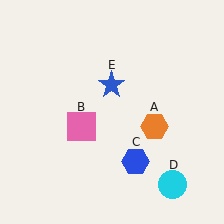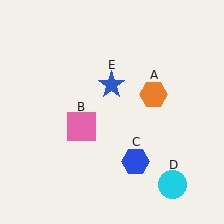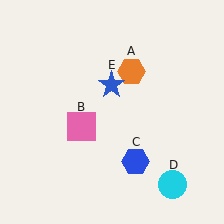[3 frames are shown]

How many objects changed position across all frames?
1 object changed position: orange hexagon (object A).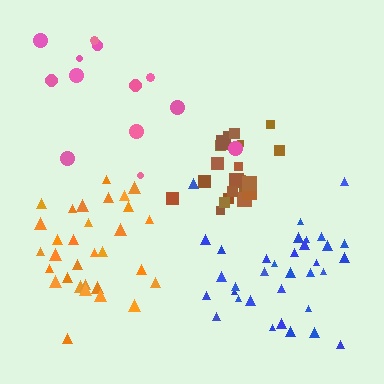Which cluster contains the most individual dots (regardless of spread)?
Blue (35).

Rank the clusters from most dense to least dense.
brown, orange, blue, pink.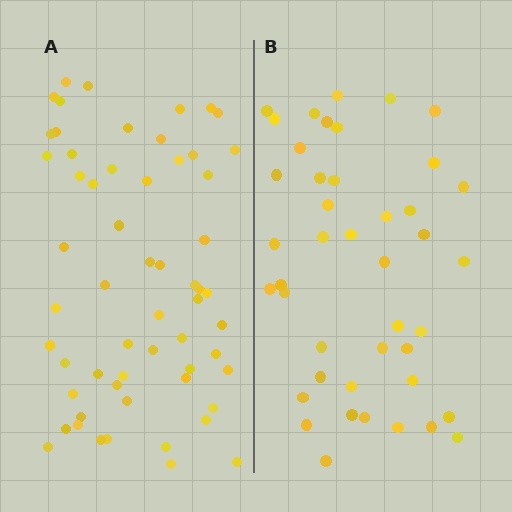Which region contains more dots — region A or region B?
Region A (the left region) has more dots.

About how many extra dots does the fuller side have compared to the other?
Region A has approximately 15 more dots than region B.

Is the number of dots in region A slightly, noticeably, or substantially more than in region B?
Region A has noticeably more, but not dramatically so. The ratio is roughly 1.4 to 1.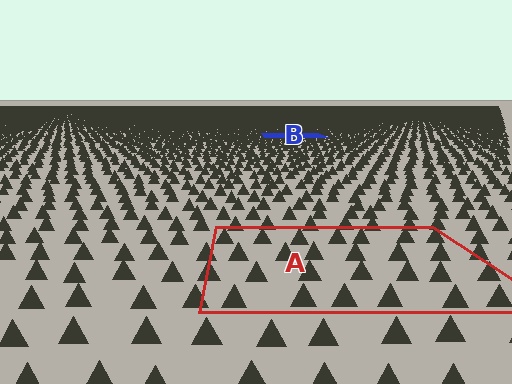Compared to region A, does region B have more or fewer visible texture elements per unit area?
Region B has more texture elements per unit area — they are packed more densely because it is farther away.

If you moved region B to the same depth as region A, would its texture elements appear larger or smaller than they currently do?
They would appear larger. At a closer depth, the same texture elements are projected at a bigger on-screen size.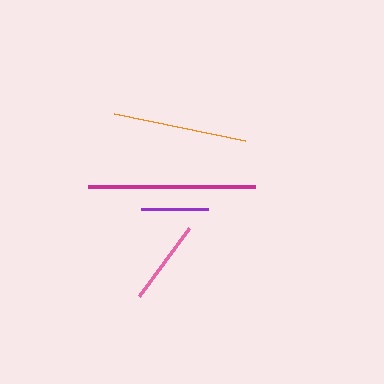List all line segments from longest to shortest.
From longest to shortest: magenta, orange, pink, purple.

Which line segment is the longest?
The magenta line is the longest at approximately 167 pixels.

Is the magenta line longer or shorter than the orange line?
The magenta line is longer than the orange line.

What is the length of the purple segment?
The purple segment is approximately 66 pixels long.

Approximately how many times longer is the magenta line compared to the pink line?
The magenta line is approximately 2.0 times the length of the pink line.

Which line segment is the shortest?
The purple line is the shortest at approximately 66 pixels.